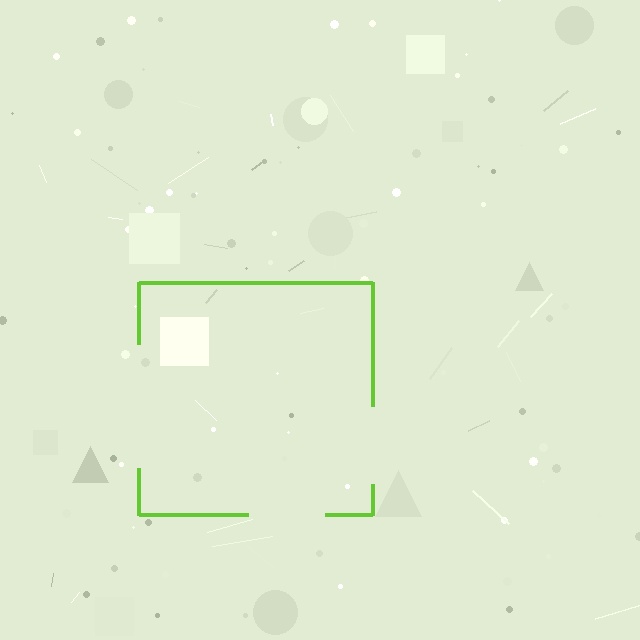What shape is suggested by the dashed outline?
The dashed outline suggests a square.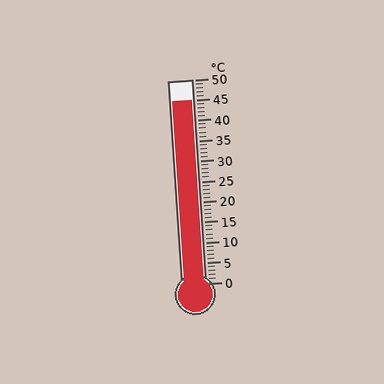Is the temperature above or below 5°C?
The temperature is above 5°C.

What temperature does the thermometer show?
The thermometer shows approximately 45°C.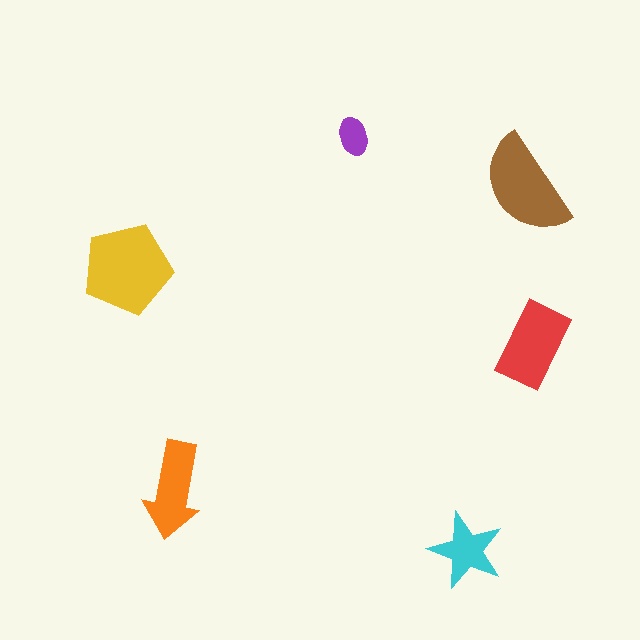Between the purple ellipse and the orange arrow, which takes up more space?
The orange arrow.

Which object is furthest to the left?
The yellow pentagon is leftmost.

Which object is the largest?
The yellow pentagon.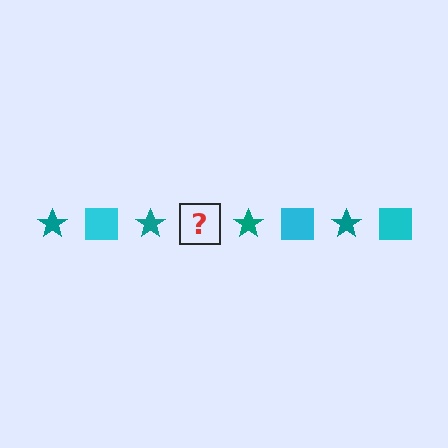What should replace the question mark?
The question mark should be replaced with a cyan square.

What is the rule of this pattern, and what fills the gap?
The rule is that the pattern alternates between teal star and cyan square. The gap should be filled with a cyan square.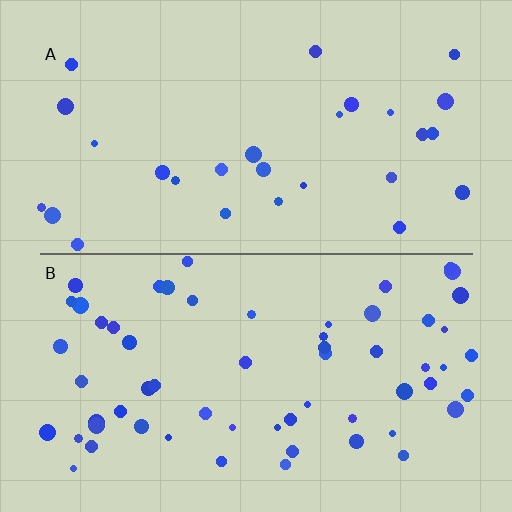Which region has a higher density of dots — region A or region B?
B (the bottom).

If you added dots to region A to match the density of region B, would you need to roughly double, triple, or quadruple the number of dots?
Approximately double.